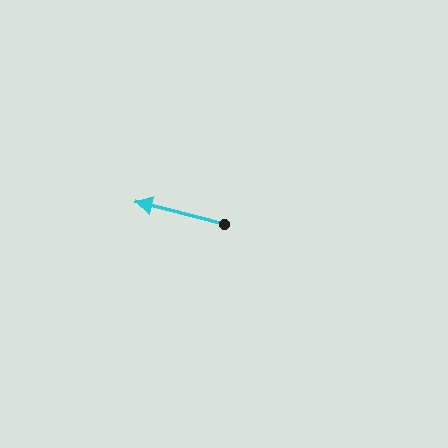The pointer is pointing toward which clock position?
Roughly 9 o'clock.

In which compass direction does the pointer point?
West.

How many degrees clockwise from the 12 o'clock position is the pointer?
Approximately 285 degrees.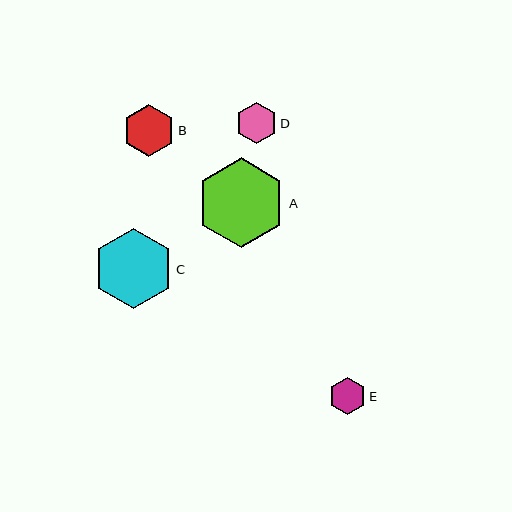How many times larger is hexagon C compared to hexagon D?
Hexagon C is approximately 1.9 times the size of hexagon D.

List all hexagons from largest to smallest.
From largest to smallest: A, C, B, D, E.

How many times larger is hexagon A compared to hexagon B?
Hexagon A is approximately 1.7 times the size of hexagon B.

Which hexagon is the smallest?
Hexagon E is the smallest with a size of approximately 37 pixels.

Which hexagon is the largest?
Hexagon A is the largest with a size of approximately 90 pixels.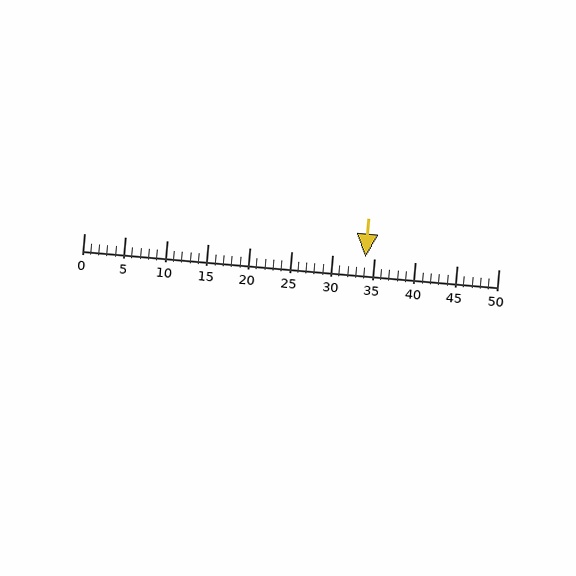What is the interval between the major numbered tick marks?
The major tick marks are spaced 5 units apart.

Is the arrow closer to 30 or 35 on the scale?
The arrow is closer to 35.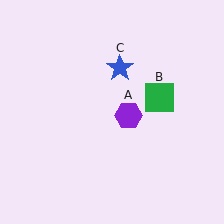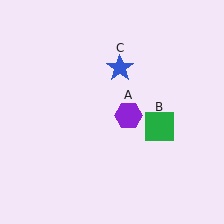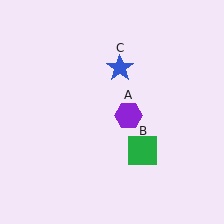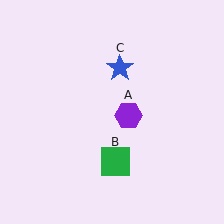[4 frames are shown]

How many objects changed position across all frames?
1 object changed position: green square (object B).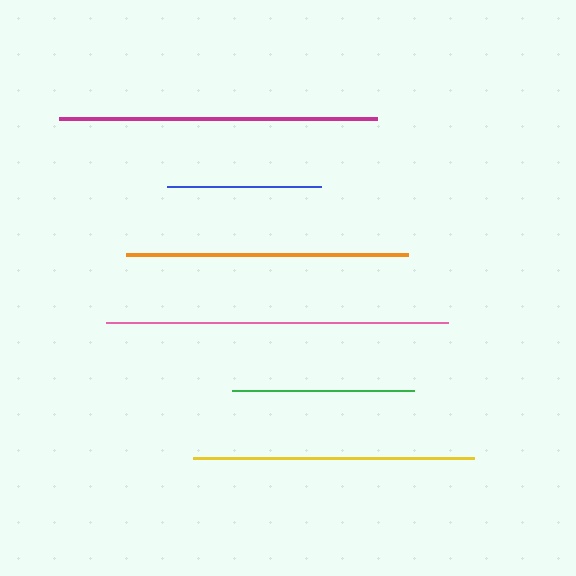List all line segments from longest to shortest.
From longest to shortest: pink, magenta, orange, yellow, green, blue.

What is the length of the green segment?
The green segment is approximately 183 pixels long.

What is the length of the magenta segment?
The magenta segment is approximately 318 pixels long.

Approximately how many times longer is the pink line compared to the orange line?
The pink line is approximately 1.2 times the length of the orange line.